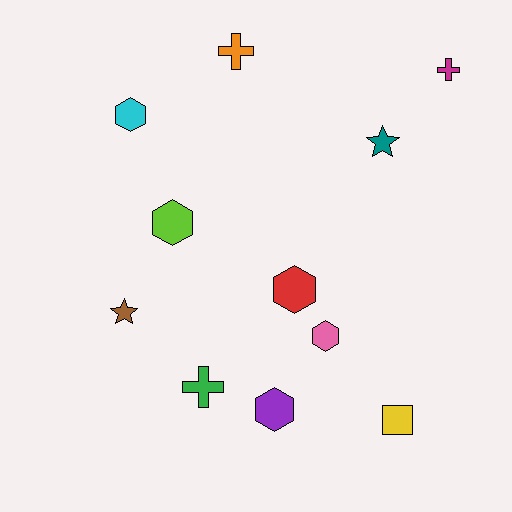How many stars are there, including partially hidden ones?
There are 2 stars.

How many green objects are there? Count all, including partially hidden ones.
There is 1 green object.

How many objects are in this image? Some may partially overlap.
There are 11 objects.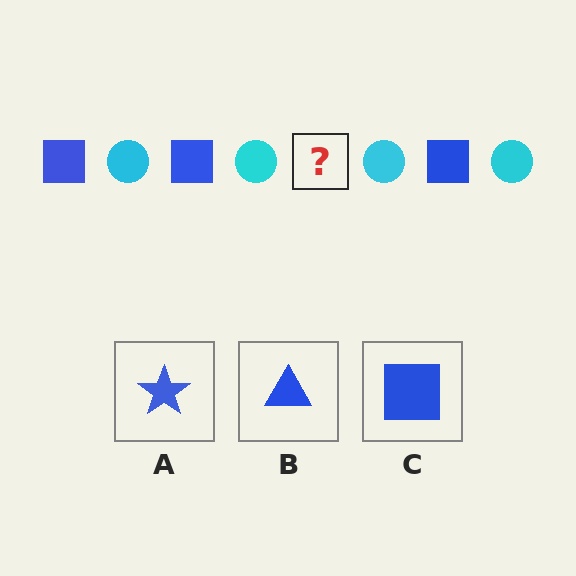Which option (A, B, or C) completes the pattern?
C.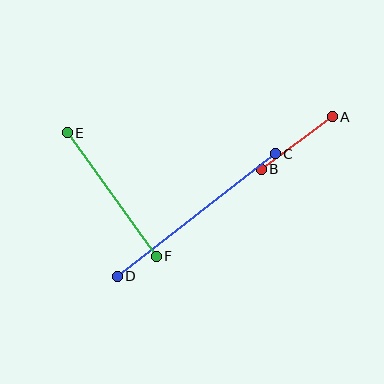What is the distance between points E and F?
The distance is approximately 152 pixels.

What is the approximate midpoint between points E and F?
The midpoint is at approximately (112, 195) pixels.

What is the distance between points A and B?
The distance is approximately 89 pixels.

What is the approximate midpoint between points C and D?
The midpoint is at approximately (196, 215) pixels.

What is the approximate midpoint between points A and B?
The midpoint is at approximately (297, 143) pixels.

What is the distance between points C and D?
The distance is approximately 200 pixels.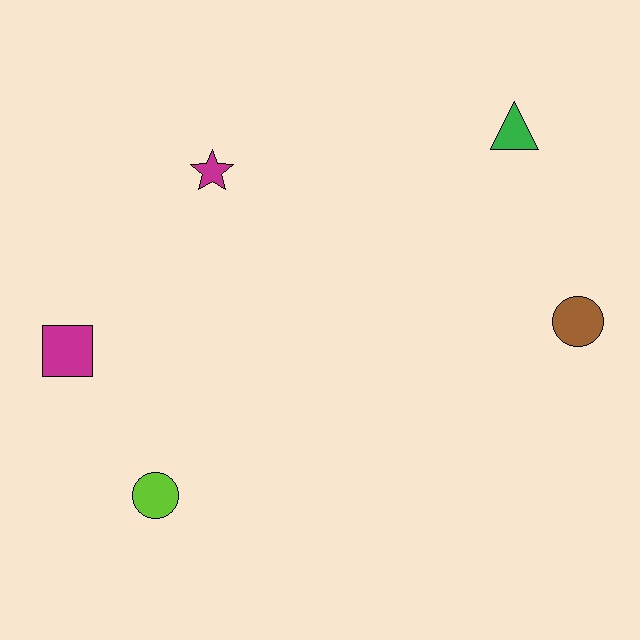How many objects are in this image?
There are 5 objects.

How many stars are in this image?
There is 1 star.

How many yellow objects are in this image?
There are no yellow objects.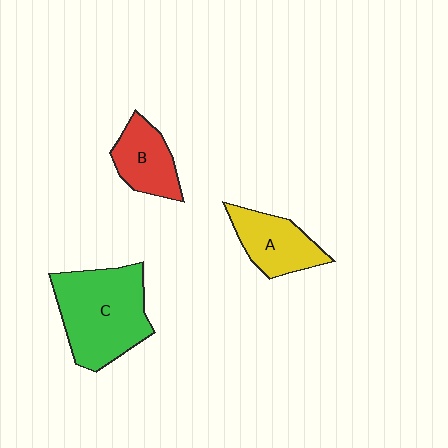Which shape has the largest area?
Shape C (green).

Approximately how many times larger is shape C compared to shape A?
Approximately 1.8 times.